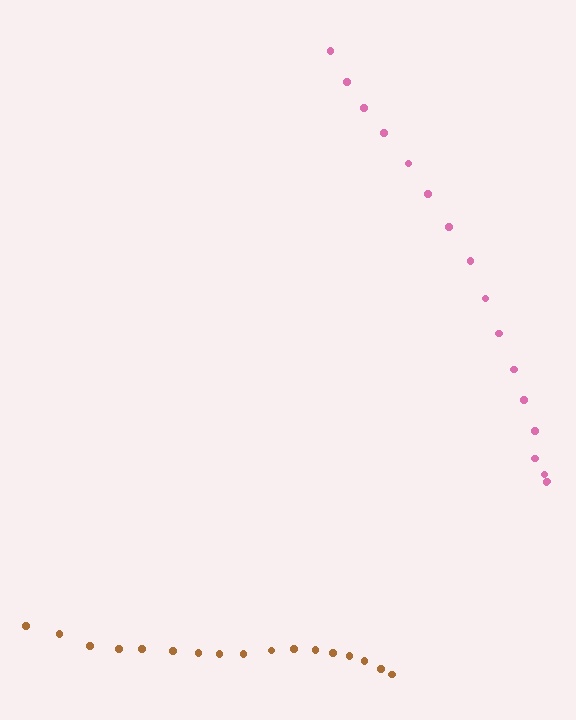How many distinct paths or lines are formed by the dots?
There are 2 distinct paths.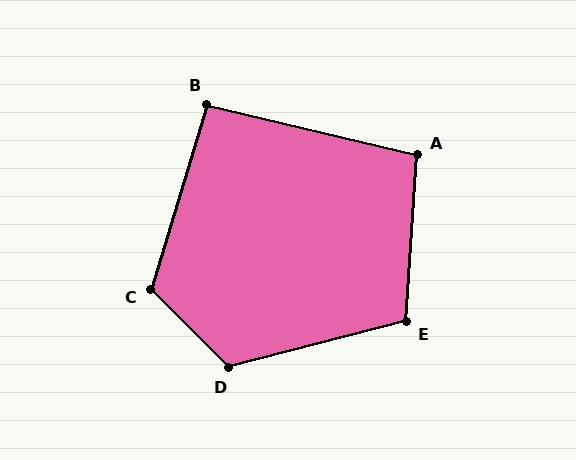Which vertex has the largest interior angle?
D, at approximately 121 degrees.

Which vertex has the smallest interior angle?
B, at approximately 93 degrees.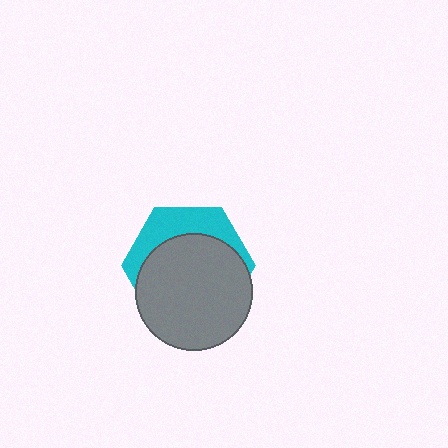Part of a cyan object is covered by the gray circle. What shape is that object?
It is a hexagon.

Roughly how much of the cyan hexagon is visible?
A small part of it is visible (roughly 32%).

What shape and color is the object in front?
The object in front is a gray circle.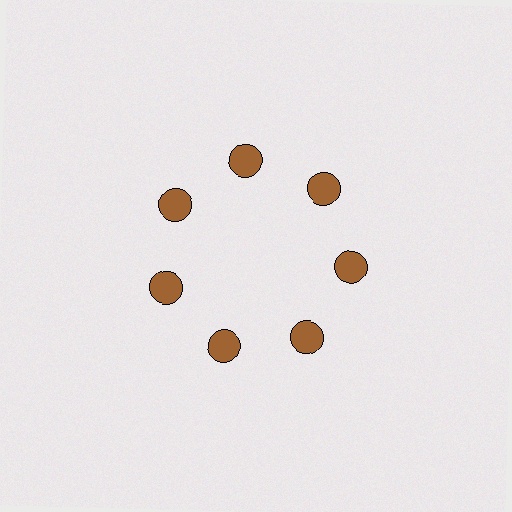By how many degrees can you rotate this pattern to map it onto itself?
The pattern maps onto itself every 51 degrees of rotation.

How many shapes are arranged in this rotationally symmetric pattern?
There are 7 shapes, arranged in 7 groups of 1.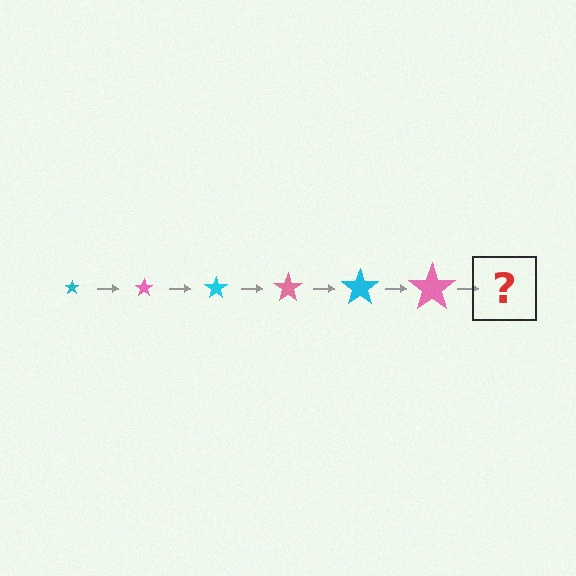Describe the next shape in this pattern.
It should be a cyan star, larger than the previous one.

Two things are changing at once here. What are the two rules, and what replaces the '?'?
The two rules are that the star grows larger each step and the color cycles through cyan and pink. The '?' should be a cyan star, larger than the previous one.